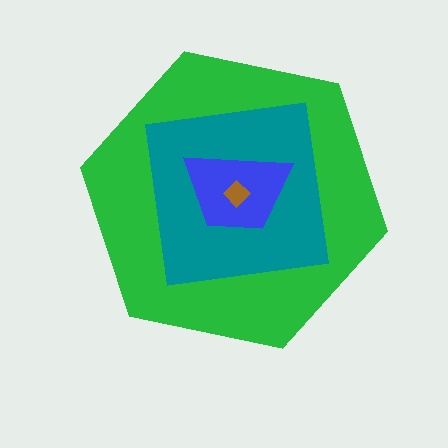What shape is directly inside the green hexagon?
The teal square.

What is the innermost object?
The brown diamond.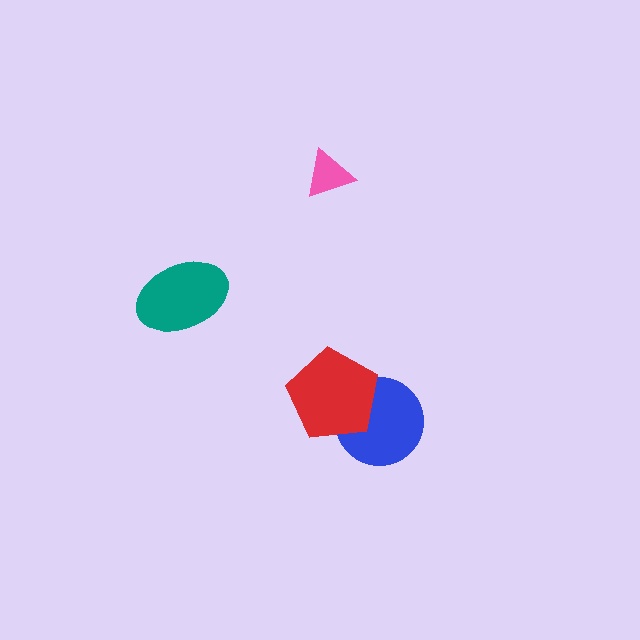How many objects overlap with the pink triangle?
0 objects overlap with the pink triangle.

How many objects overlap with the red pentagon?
1 object overlaps with the red pentagon.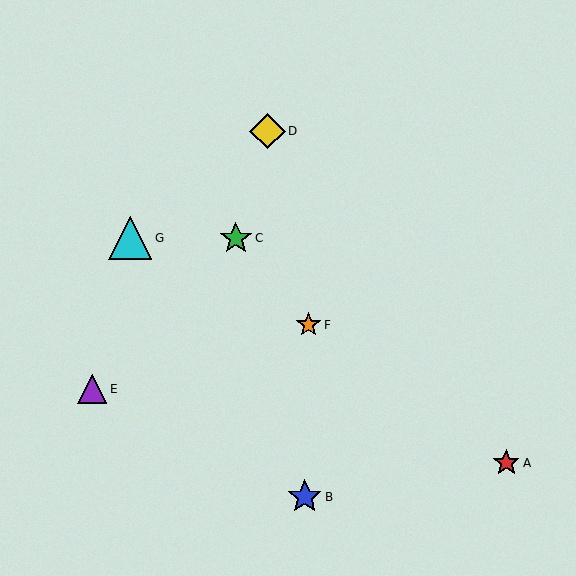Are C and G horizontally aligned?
Yes, both are at y≈238.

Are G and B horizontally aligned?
No, G is at y≈238 and B is at y≈497.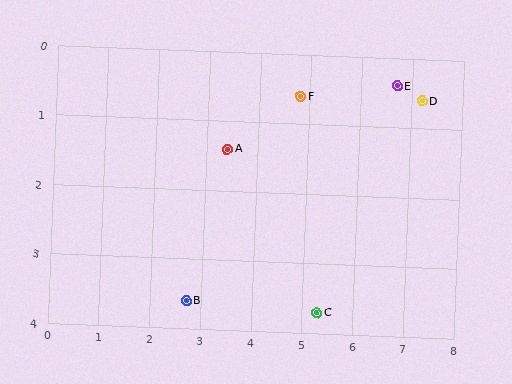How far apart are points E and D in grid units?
Points E and D are about 0.5 grid units apart.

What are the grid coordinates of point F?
Point F is at approximately (4.8, 0.6).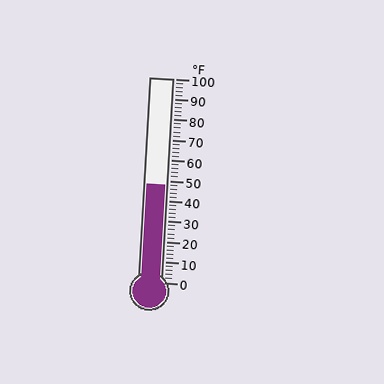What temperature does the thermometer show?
The thermometer shows approximately 48°F.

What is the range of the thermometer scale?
The thermometer scale ranges from 0°F to 100°F.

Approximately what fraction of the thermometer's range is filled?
The thermometer is filled to approximately 50% of its range.